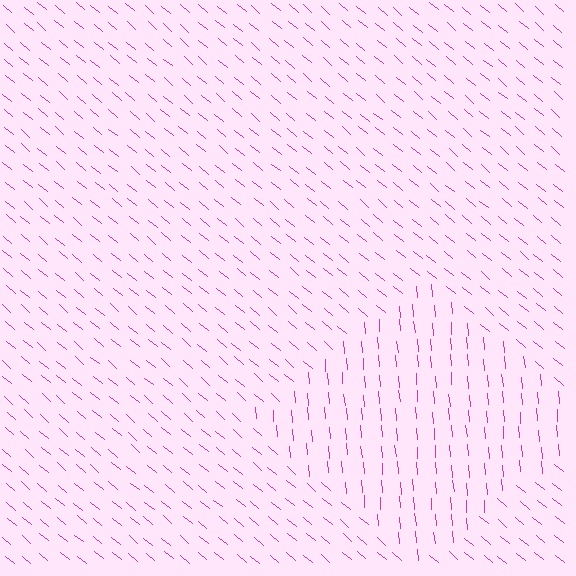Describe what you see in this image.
The image is filled with small magenta line segments. A diamond region in the image has lines oriented differently from the surrounding lines, creating a visible texture boundary.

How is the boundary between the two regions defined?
The boundary is defined purely by a change in line orientation (approximately 45 degrees difference). All lines are the same color and thickness.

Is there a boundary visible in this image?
Yes, there is a texture boundary formed by a change in line orientation.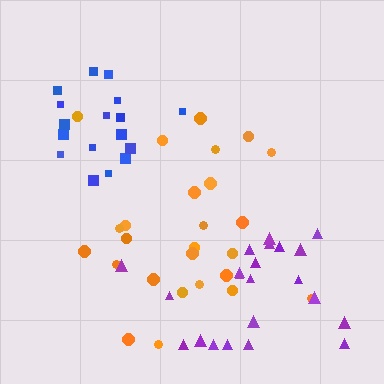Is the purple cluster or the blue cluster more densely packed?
Blue.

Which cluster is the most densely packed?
Blue.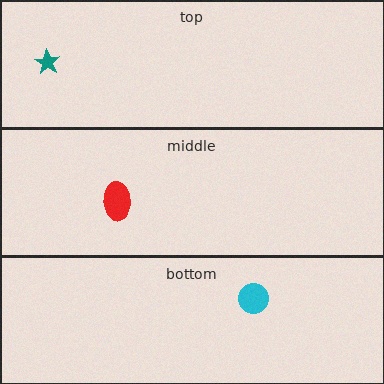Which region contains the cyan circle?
The bottom region.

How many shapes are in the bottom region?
1.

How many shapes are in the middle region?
1.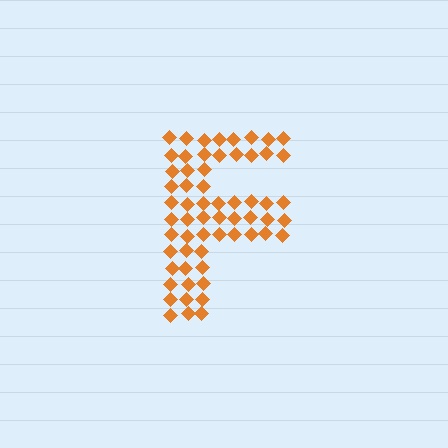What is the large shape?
The large shape is the letter F.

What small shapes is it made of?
It is made of small diamonds.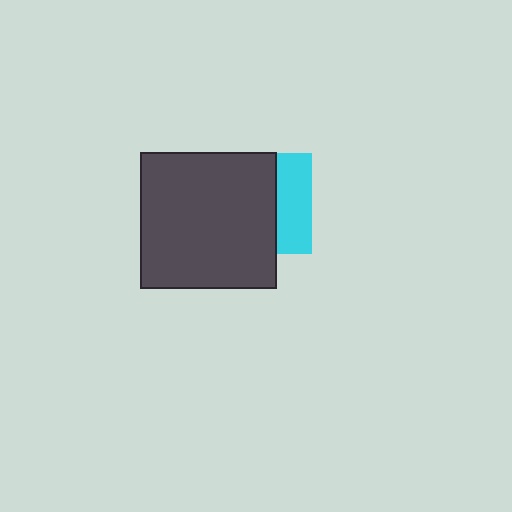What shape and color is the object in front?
The object in front is a dark gray square.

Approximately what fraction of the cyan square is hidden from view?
Roughly 66% of the cyan square is hidden behind the dark gray square.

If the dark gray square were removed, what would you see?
You would see the complete cyan square.